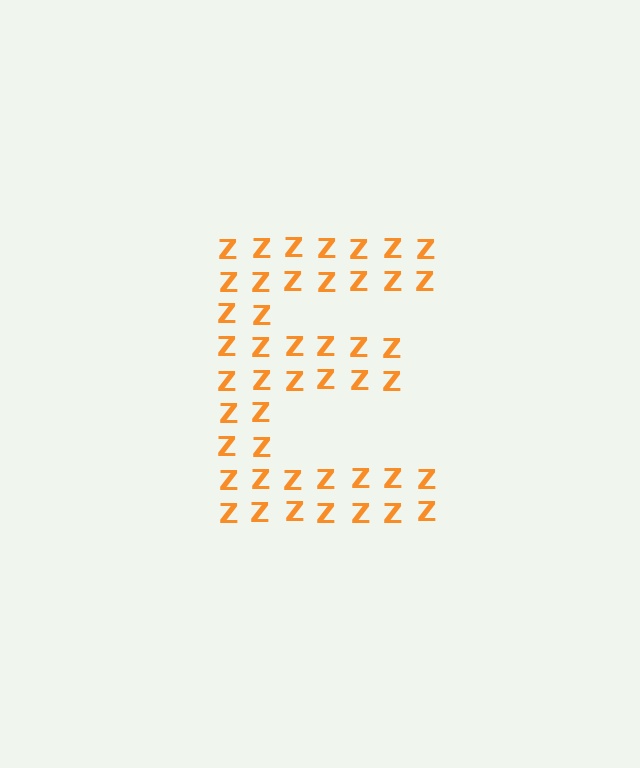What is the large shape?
The large shape is the letter E.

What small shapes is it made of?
It is made of small letter Z's.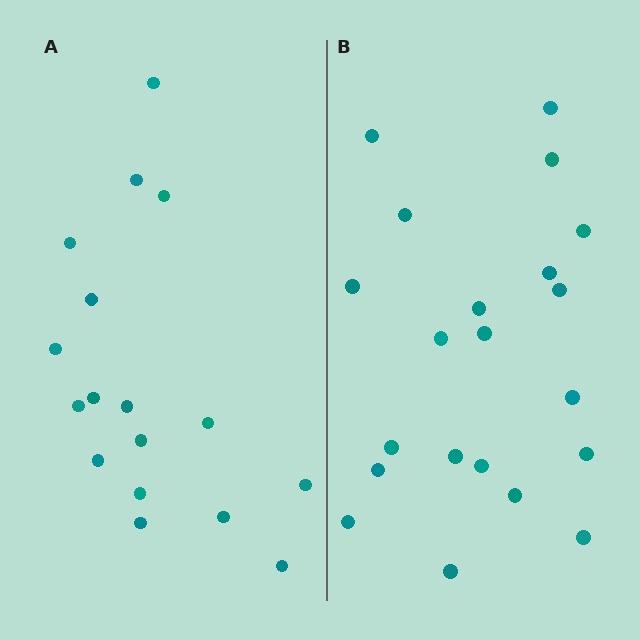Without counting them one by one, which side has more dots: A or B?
Region B (the right region) has more dots.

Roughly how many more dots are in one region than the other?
Region B has about 4 more dots than region A.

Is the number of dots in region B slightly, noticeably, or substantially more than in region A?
Region B has only slightly more — the two regions are fairly close. The ratio is roughly 1.2 to 1.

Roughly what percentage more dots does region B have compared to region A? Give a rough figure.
About 25% more.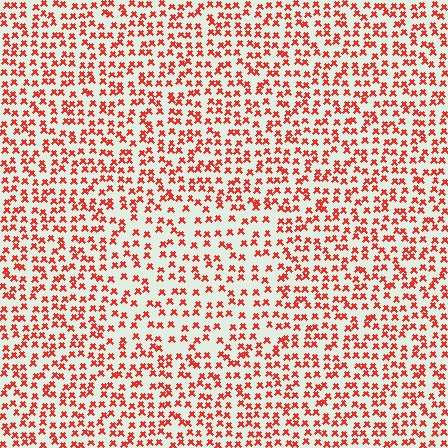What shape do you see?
I see a rectangle.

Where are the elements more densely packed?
The elements are more densely packed outside the rectangle boundary.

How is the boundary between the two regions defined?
The boundary is defined by a change in element density (approximately 1.5x ratio). All elements are the same color, size, and shape.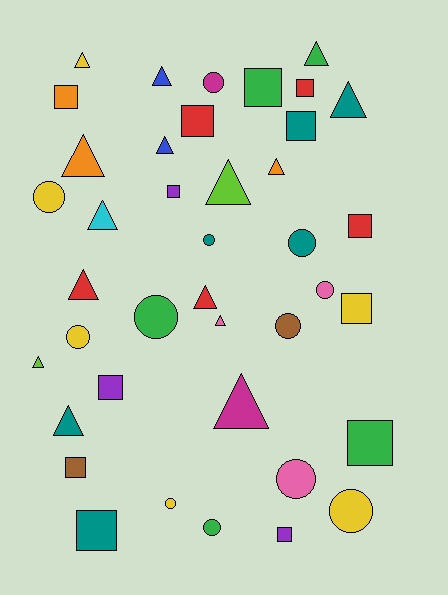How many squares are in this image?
There are 13 squares.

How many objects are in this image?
There are 40 objects.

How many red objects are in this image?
There are 5 red objects.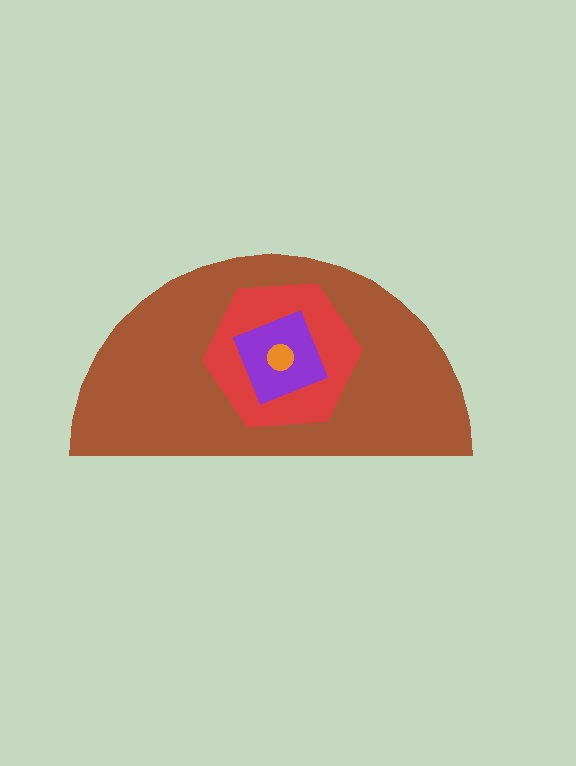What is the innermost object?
The orange circle.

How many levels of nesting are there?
4.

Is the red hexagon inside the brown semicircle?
Yes.